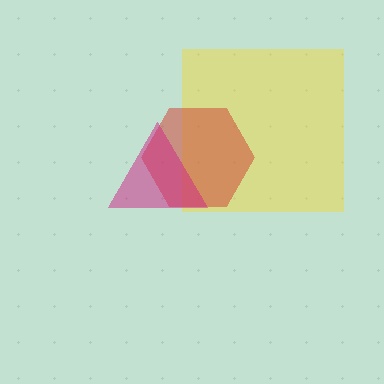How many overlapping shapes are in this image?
There are 3 overlapping shapes in the image.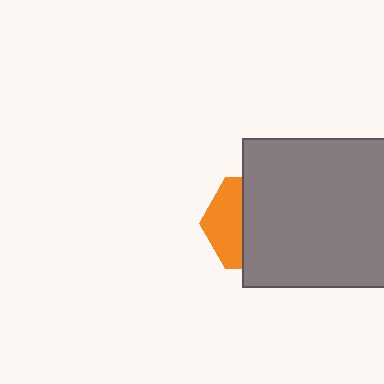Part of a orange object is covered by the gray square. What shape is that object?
It is a hexagon.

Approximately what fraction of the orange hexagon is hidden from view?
Roughly 63% of the orange hexagon is hidden behind the gray square.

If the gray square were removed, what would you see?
You would see the complete orange hexagon.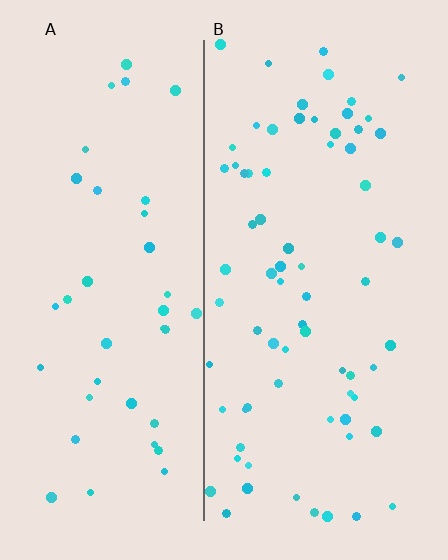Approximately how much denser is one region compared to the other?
Approximately 1.8× — region B over region A.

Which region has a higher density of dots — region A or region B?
B (the right).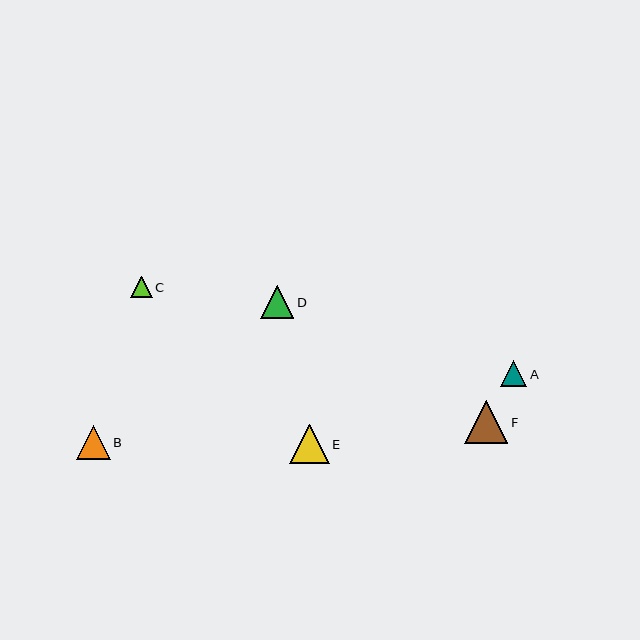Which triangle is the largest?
Triangle F is the largest with a size of approximately 43 pixels.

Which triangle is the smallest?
Triangle C is the smallest with a size of approximately 22 pixels.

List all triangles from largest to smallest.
From largest to smallest: F, E, B, D, A, C.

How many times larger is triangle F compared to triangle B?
Triangle F is approximately 1.3 times the size of triangle B.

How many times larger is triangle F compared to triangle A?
Triangle F is approximately 1.6 times the size of triangle A.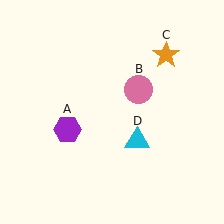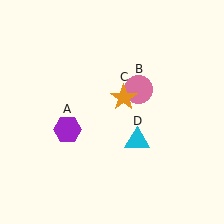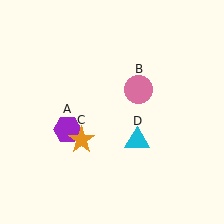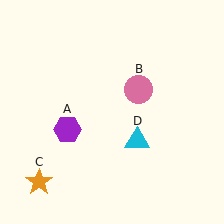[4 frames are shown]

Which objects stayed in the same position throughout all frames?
Purple hexagon (object A) and pink circle (object B) and cyan triangle (object D) remained stationary.